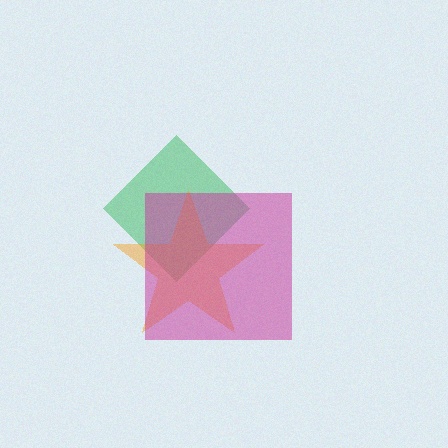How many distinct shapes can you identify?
There are 3 distinct shapes: a green diamond, an orange star, a magenta square.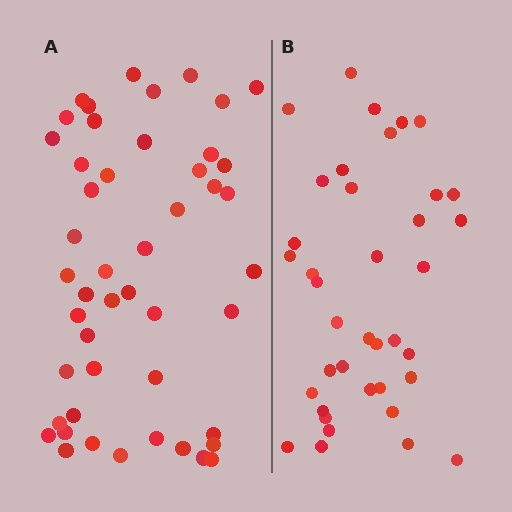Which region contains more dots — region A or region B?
Region A (the left region) has more dots.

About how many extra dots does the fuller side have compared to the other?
Region A has roughly 10 or so more dots than region B.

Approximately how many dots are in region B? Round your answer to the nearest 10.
About 40 dots. (The exact count is 38, which rounds to 40.)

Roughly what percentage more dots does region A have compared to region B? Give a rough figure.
About 25% more.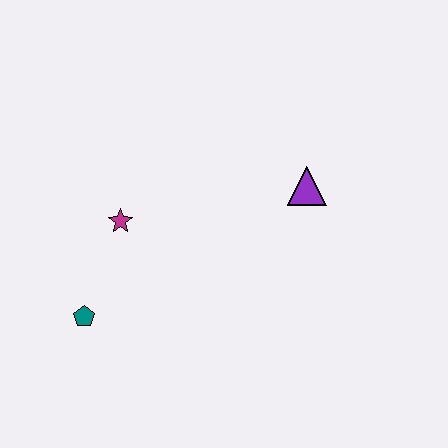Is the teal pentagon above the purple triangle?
No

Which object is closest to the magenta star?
The teal pentagon is closest to the magenta star.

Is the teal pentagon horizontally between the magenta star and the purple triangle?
No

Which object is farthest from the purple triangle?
The teal pentagon is farthest from the purple triangle.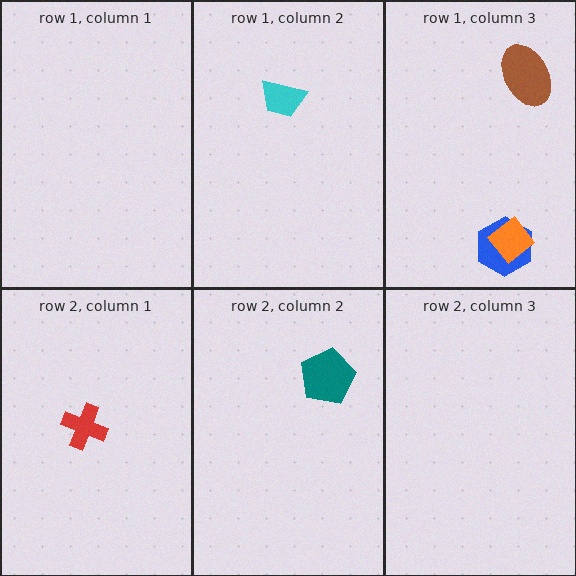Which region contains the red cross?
The row 2, column 1 region.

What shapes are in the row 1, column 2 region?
The cyan trapezoid.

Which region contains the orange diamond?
The row 1, column 3 region.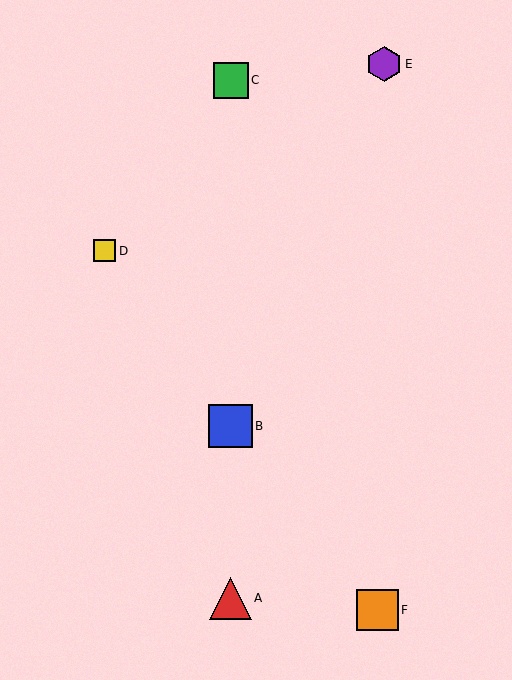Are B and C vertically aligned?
Yes, both are at x≈231.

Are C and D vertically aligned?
No, C is at x≈231 and D is at x≈105.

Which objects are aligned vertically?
Objects A, B, C are aligned vertically.